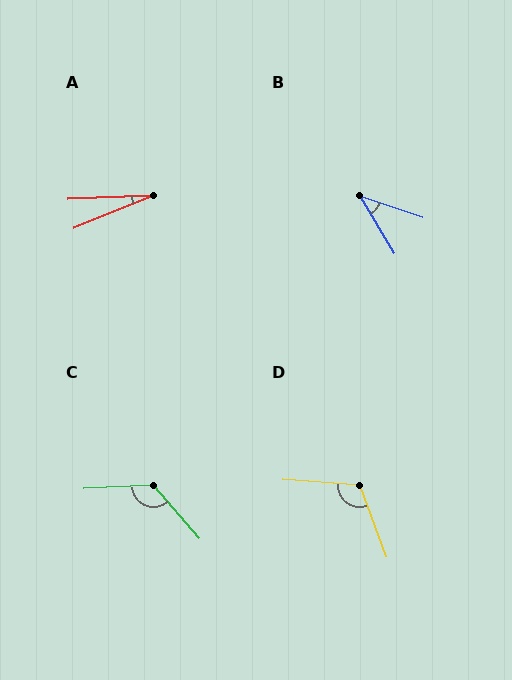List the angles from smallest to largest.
A (20°), B (40°), D (114°), C (128°).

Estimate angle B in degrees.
Approximately 40 degrees.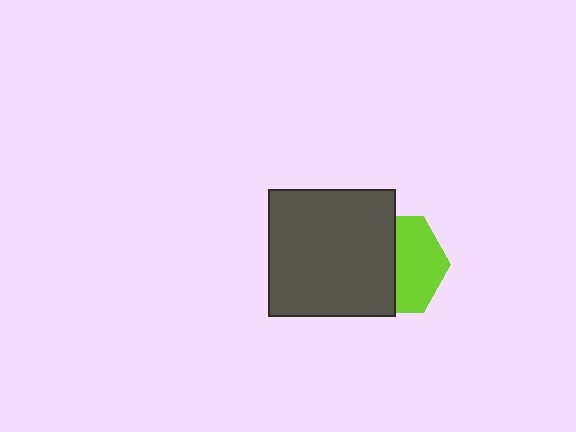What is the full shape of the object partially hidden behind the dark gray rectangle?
The partially hidden object is a lime hexagon.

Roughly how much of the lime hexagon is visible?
About half of it is visible (roughly 50%).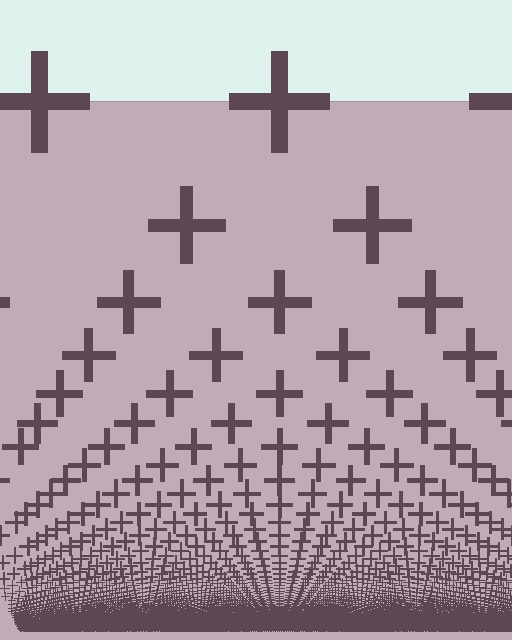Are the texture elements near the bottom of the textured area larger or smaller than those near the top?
Smaller. The gradient is inverted — elements near the bottom are smaller and denser.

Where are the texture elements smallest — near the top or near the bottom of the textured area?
Near the bottom.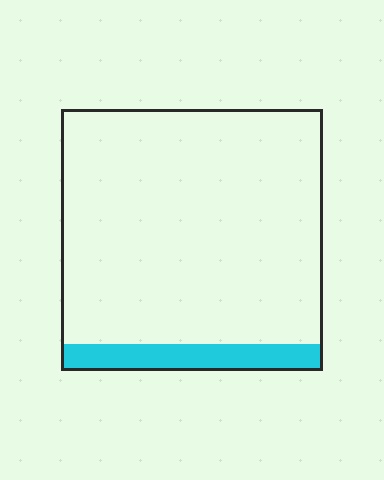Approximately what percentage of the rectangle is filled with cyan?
Approximately 10%.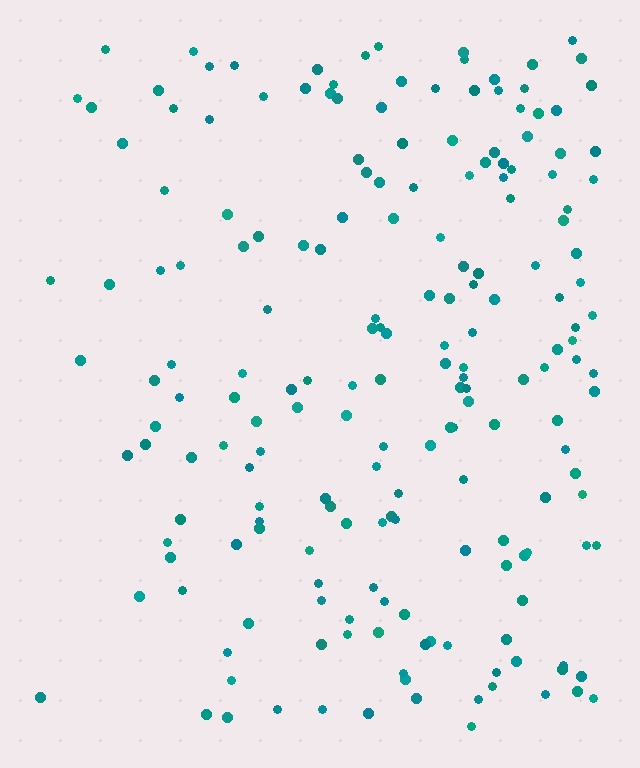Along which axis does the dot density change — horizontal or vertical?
Horizontal.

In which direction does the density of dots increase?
From left to right, with the right side densest.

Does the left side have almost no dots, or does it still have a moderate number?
Still a moderate number, just noticeably fewer than the right.